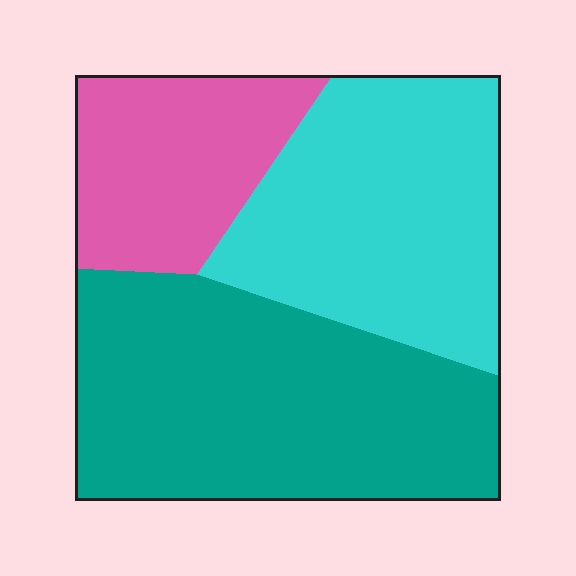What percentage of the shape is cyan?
Cyan takes up about one third (1/3) of the shape.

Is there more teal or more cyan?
Teal.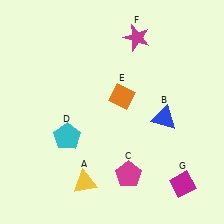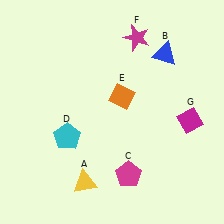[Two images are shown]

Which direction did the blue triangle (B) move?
The blue triangle (B) moved up.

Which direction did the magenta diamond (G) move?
The magenta diamond (G) moved up.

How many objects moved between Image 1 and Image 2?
2 objects moved between the two images.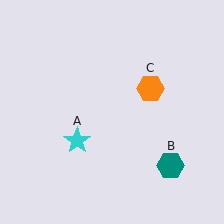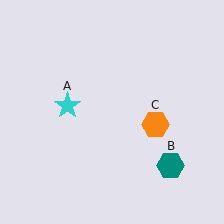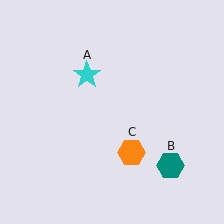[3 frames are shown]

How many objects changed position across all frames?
2 objects changed position: cyan star (object A), orange hexagon (object C).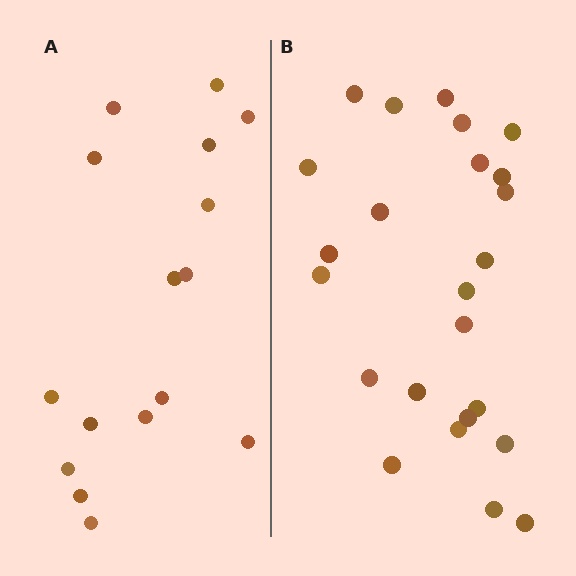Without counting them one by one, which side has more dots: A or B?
Region B (the right region) has more dots.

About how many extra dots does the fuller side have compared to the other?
Region B has roughly 8 or so more dots than region A.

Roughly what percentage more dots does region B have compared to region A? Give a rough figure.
About 50% more.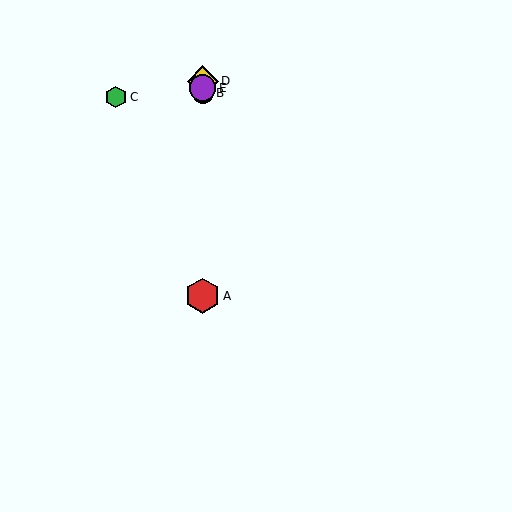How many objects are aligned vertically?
4 objects (A, B, D, E) are aligned vertically.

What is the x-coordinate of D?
Object D is at x≈203.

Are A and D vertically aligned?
Yes, both are at x≈203.